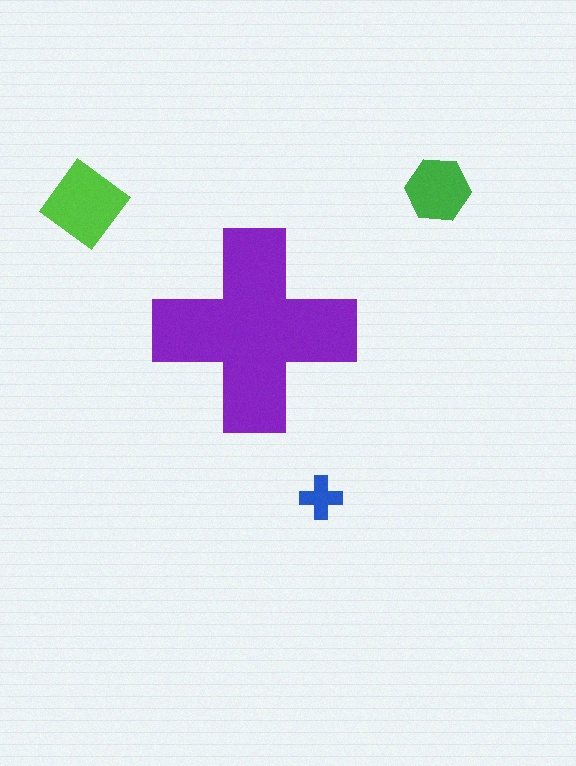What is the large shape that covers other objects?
A purple cross.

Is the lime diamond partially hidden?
No, the lime diamond is fully visible.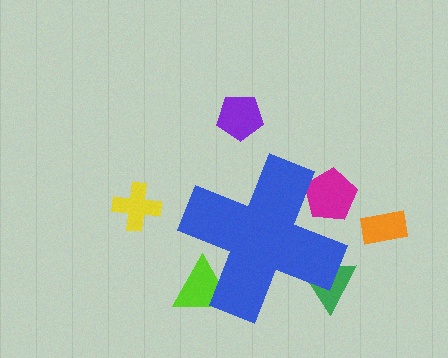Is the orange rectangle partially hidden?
No, the orange rectangle is fully visible.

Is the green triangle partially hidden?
Yes, the green triangle is partially hidden behind the blue cross.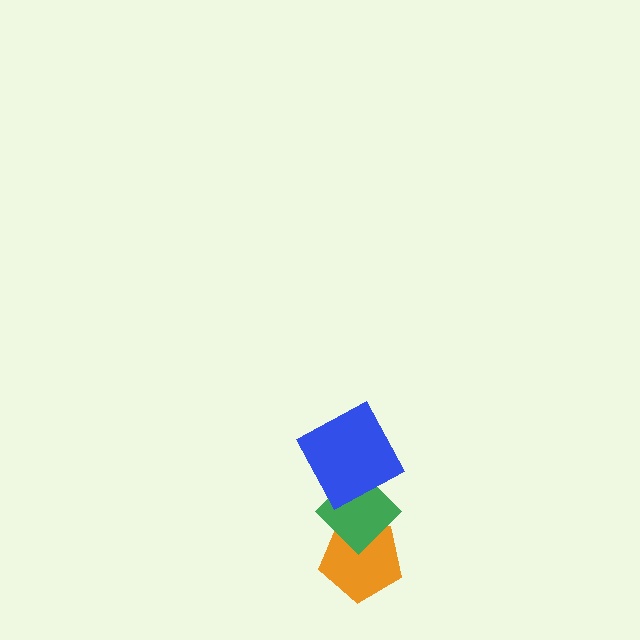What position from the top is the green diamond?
The green diamond is 2nd from the top.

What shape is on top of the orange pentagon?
The green diamond is on top of the orange pentagon.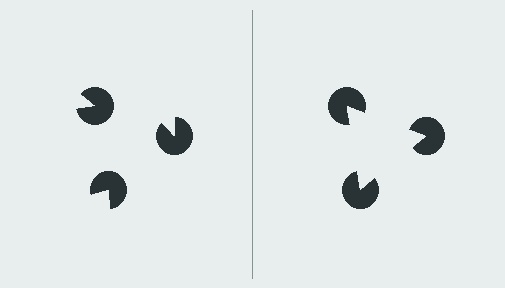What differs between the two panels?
The pac-man discs are positioned identically on both sides; only the wedge orientations differ. On the right they align to a triangle; on the left they are misaligned.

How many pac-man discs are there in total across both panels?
6 — 3 on each side.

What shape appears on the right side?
An illusory triangle.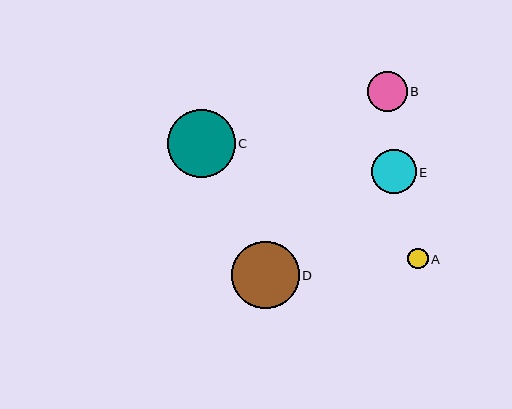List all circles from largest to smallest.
From largest to smallest: D, C, E, B, A.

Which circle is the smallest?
Circle A is the smallest with a size of approximately 20 pixels.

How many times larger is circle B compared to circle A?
Circle B is approximately 1.9 times the size of circle A.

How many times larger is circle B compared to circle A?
Circle B is approximately 1.9 times the size of circle A.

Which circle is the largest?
Circle D is the largest with a size of approximately 68 pixels.